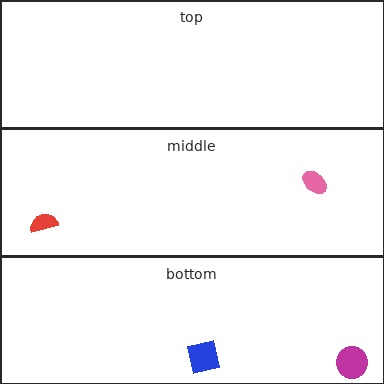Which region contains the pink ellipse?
The middle region.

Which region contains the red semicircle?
The middle region.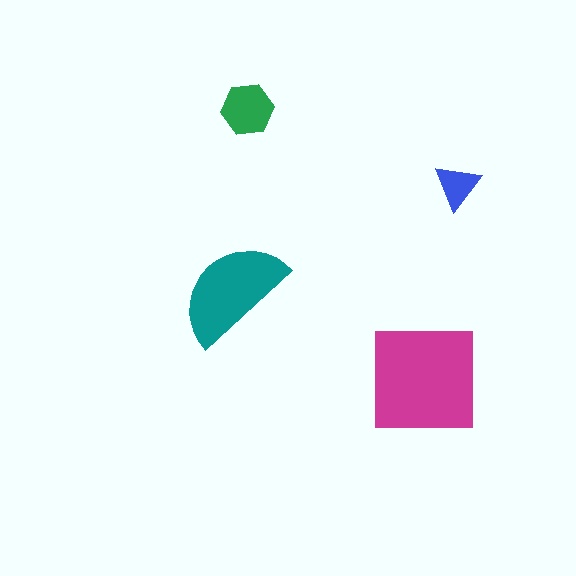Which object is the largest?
The magenta square.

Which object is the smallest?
The blue triangle.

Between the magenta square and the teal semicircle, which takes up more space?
The magenta square.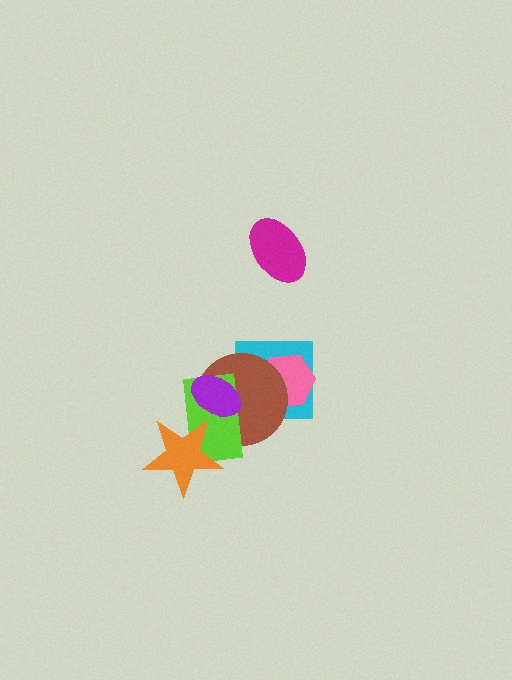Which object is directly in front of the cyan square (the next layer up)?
The pink hexagon is directly in front of the cyan square.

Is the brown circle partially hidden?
Yes, it is partially covered by another shape.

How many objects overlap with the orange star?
1 object overlaps with the orange star.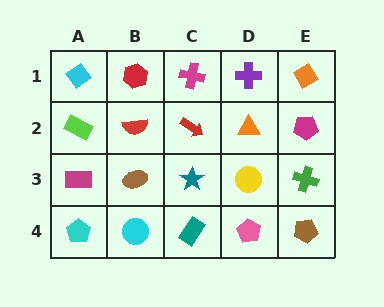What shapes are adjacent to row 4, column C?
A teal star (row 3, column C), a cyan circle (row 4, column B), a pink pentagon (row 4, column D).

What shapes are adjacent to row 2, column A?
A cyan diamond (row 1, column A), a magenta rectangle (row 3, column A), a red semicircle (row 2, column B).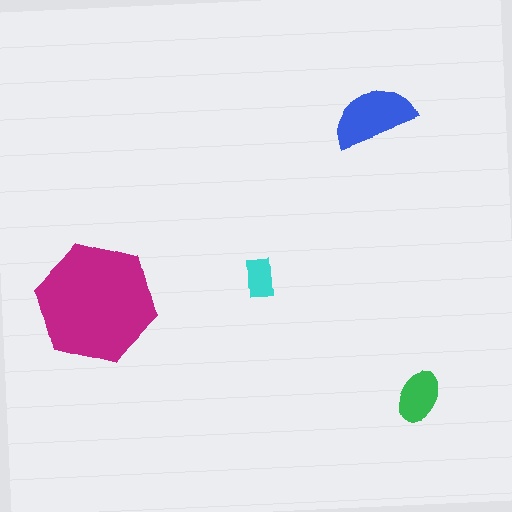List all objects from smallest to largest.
The cyan rectangle, the green ellipse, the blue semicircle, the magenta hexagon.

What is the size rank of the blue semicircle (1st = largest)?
2nd.